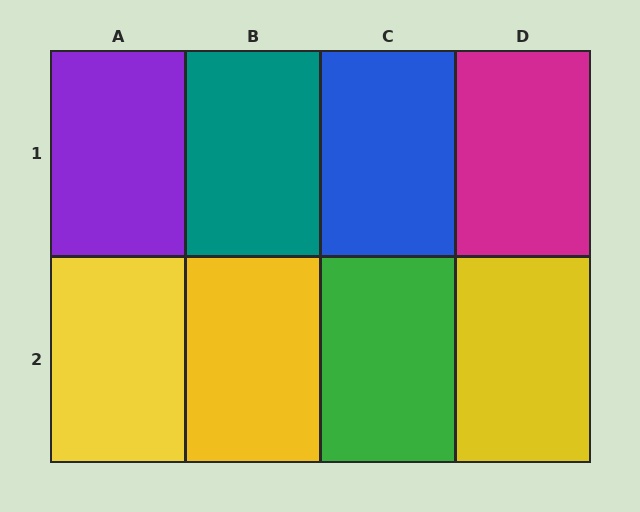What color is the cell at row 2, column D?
Yellow.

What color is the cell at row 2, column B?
Yellow.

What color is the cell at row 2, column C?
Green.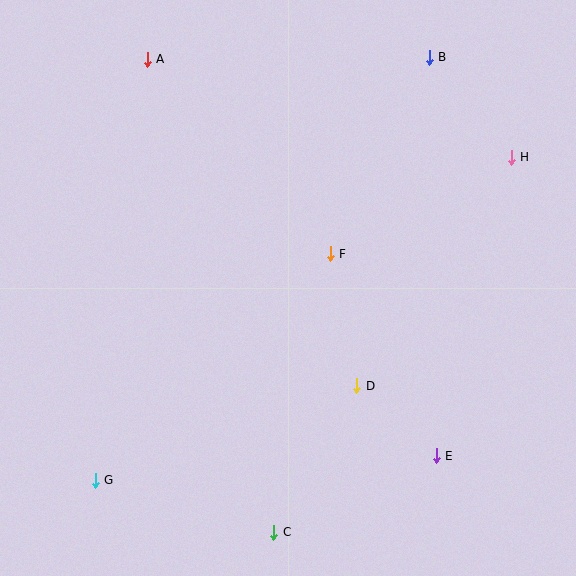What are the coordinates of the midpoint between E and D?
The midpoint between E and D is at (396, 421).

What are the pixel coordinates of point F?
Point F is at (330, 254).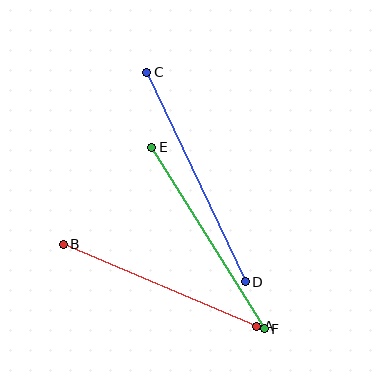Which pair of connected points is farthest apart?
Points C and D are farthest apart.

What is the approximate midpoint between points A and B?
The midpoint is at approximately (160, 285) pixels.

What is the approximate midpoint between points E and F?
The midpoint is at approximately (208, 238) pixels.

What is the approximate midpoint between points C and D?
The midpoint is at approximately (196, 177) pixels.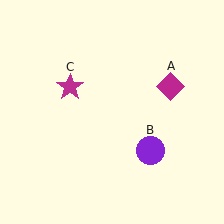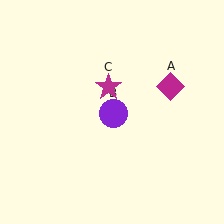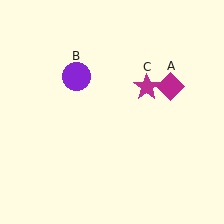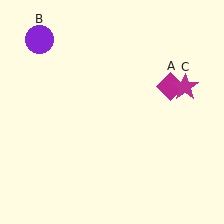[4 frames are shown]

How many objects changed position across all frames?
2 objects changed position: purple circle (object B), magenta star (object C).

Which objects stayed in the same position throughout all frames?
Magenta diamond (object A) remained stationary.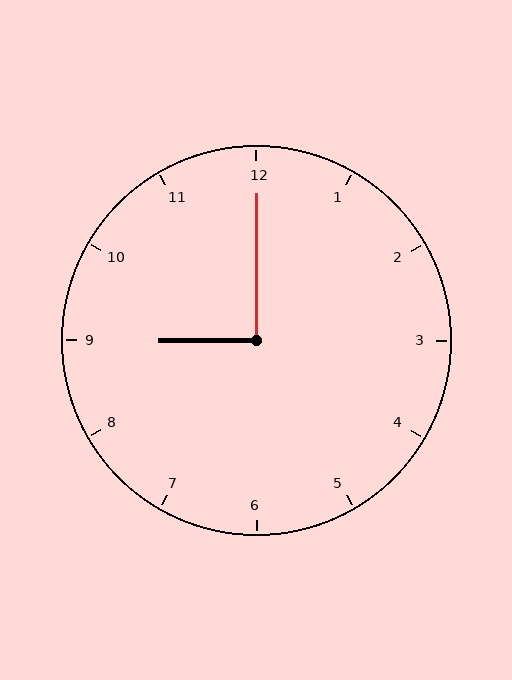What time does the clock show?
9:00.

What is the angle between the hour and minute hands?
Approximately 90 degrees.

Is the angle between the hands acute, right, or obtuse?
It is right.